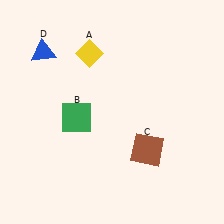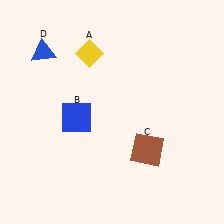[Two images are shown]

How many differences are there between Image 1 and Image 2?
There is 1 difference between the two images.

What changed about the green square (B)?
In Image 1, B is green. In Image 2, it changed to blue.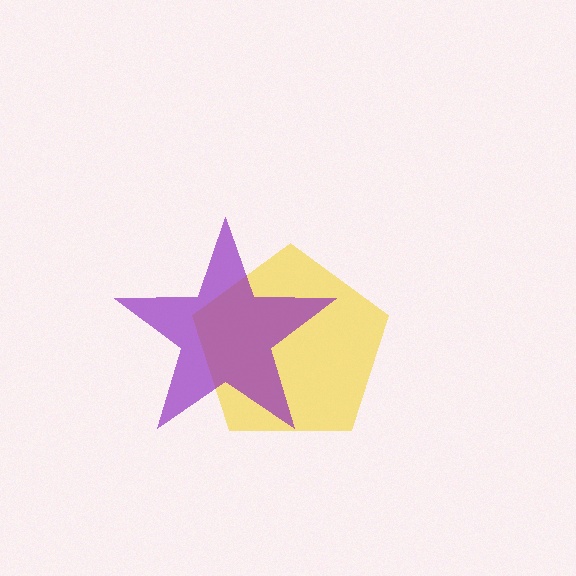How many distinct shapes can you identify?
There are 2 distinct shapes: a yellow pentagon, a purple star.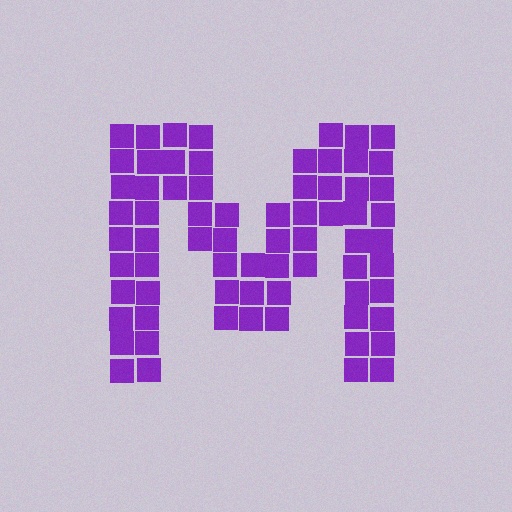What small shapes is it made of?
It is made of small squares.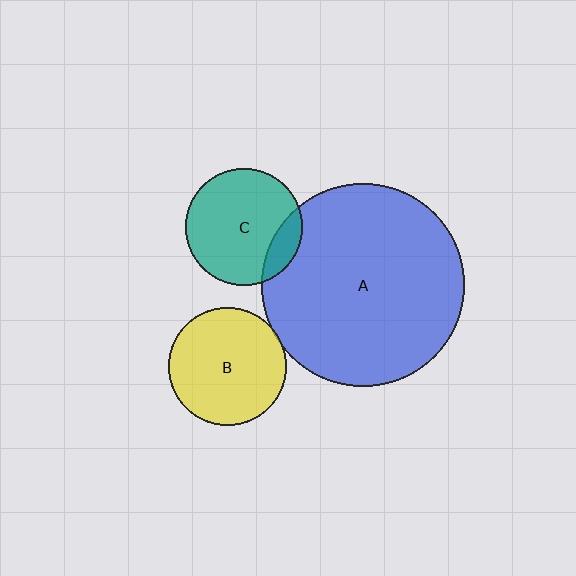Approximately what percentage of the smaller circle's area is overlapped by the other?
Approximately 5%.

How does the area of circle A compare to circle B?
Approximately 3.0 times.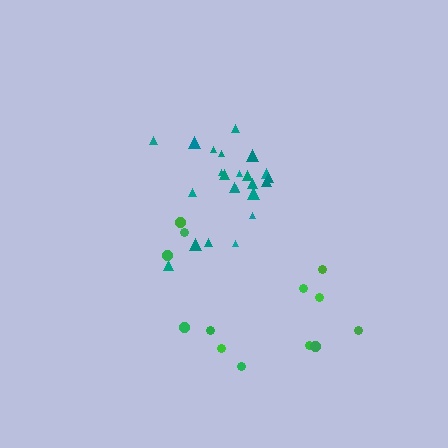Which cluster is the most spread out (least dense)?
Green.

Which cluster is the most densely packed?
Teal.